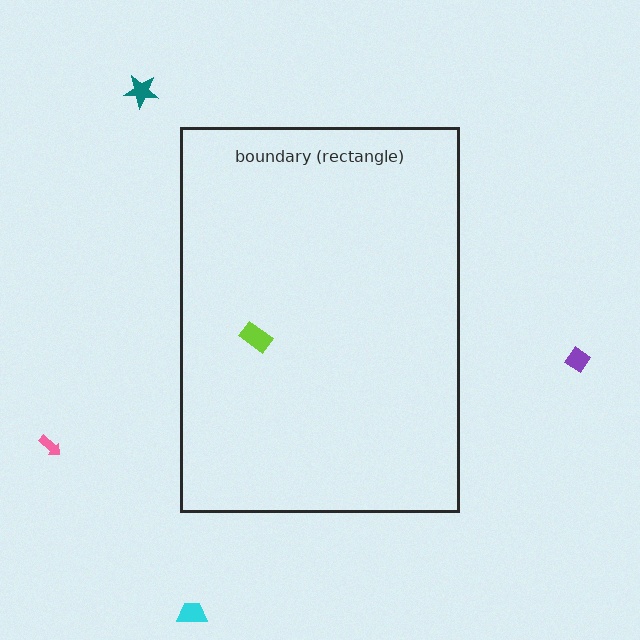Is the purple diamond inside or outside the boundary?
Outside.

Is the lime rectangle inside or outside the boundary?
Inside.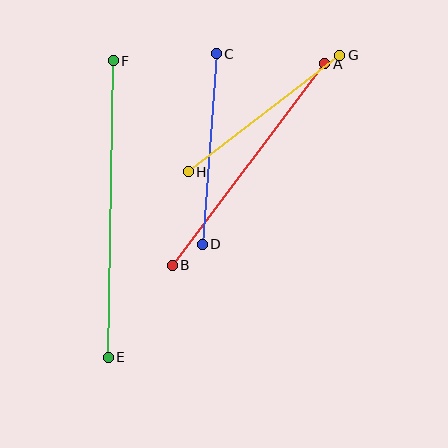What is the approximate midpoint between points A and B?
The midpoint is at approximately (248, 164) pixels.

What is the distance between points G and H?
The distance is approximately 191 pixels.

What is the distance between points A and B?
The distance is approximately 253 pixels.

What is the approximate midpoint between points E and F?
The midpoint is at approximately (111, 209) pixels.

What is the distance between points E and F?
The distance is approximately 296 pixels.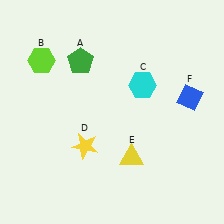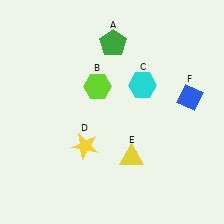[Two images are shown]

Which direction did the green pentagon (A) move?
The green pentagon (A) moved right.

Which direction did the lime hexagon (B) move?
The lime hexagon (B) moved right.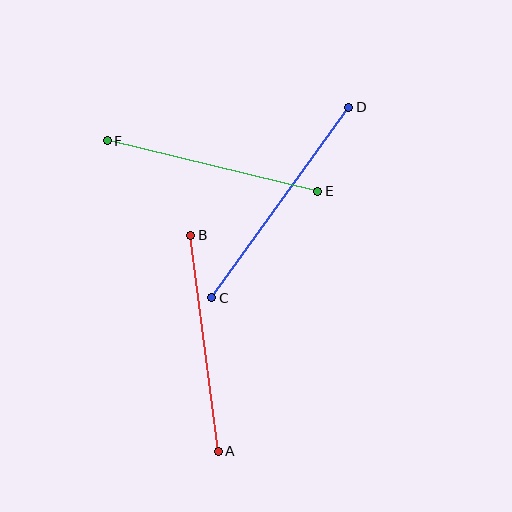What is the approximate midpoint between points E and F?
The midpoint is at approximately (213, 166) pixels.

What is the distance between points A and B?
The distance is approximately 218 pixels.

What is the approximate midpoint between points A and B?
The midpoint is at approximately (205, 343) pixels.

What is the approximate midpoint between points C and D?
The midpoint is at approximately (280, 203) pixels.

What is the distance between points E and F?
The distance is approximately 217 pixels.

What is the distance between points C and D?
The distance is approximately 235 pixels.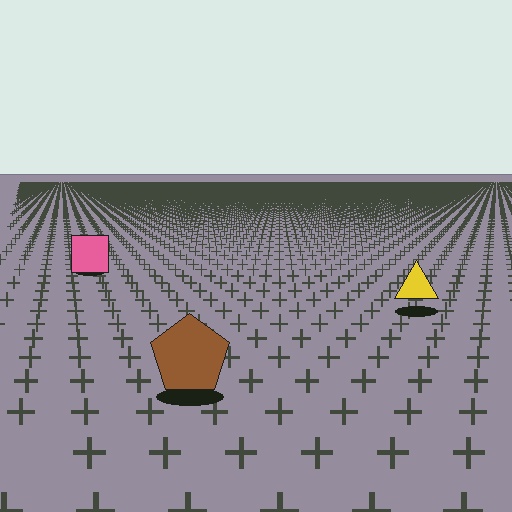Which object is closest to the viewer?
The brown pentagon is closest. The texture marks near it are larger and more spread out.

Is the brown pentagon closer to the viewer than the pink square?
Yes. The brown pentagon is closer — you can tell from the texture gradient: the ground texture is coarser near it.